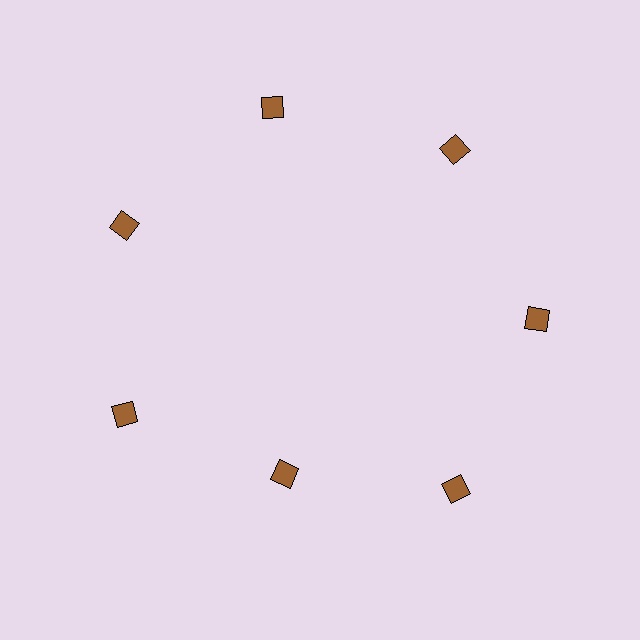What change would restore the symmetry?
The symmetry would be restored by moving it outward, back onto the ring so that all 7 diamonds sit at equal angles and equal distance from the center.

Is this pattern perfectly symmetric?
No. The 7 brown diamonds are arranged in a ring, but one element near the 6 o'clock position is pulled inward toward the center, breaking the 7-fold rotational symmetry.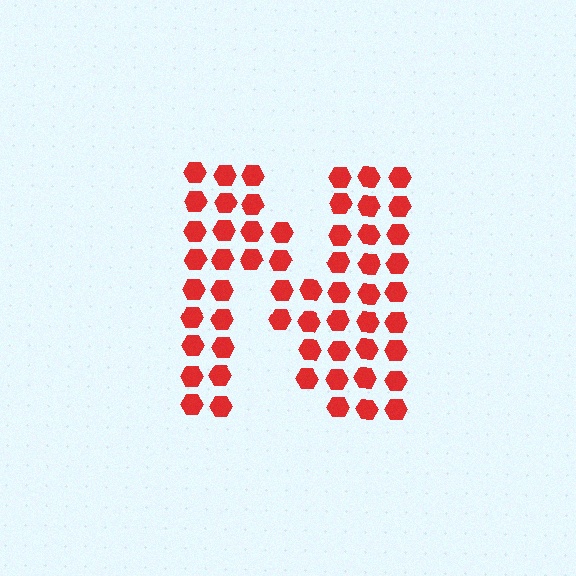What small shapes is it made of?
It is made of small hexagons.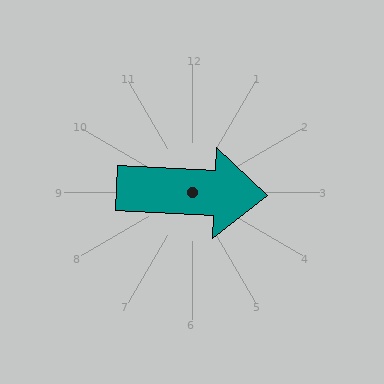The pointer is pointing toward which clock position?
Roughly 3 o'clock.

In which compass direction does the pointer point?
East.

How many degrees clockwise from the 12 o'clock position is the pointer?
Approximately 93 degrees.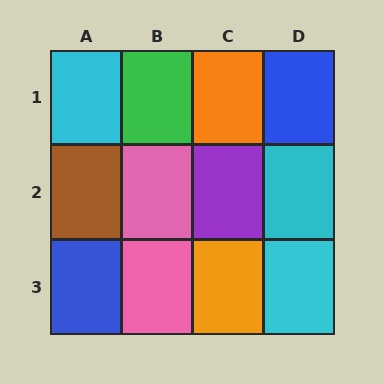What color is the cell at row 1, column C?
Orange.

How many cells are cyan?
3 cells are cyan.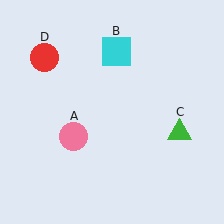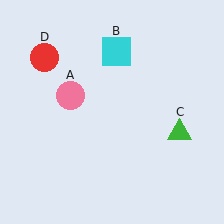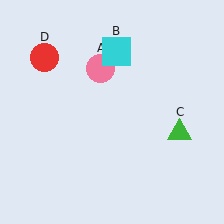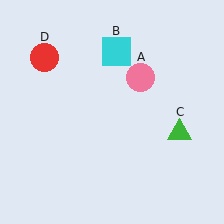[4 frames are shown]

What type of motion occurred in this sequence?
The pink circle (object A) rotated clockwise around the center of the scene.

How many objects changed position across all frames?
1 object changed position: pink circle (object A).